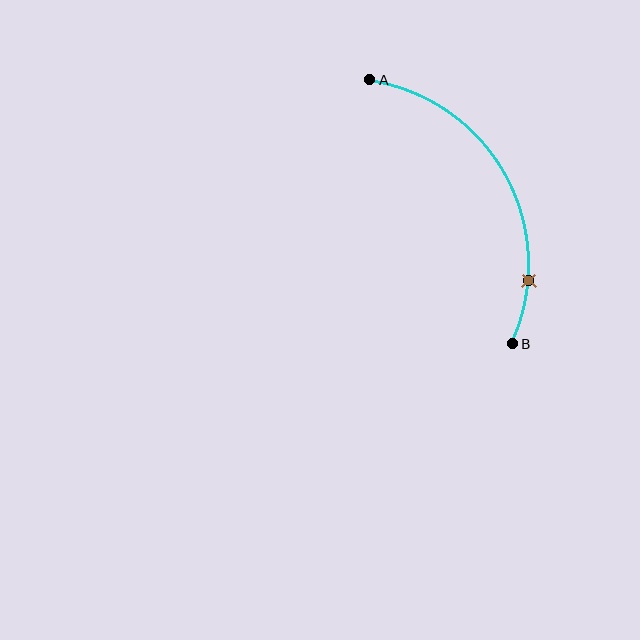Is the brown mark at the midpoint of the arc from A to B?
No. The brown mark lies on the arc but is closer to endpoint B. The arc midpoint would be at the point on the curve equidistant along the arc from both A and B.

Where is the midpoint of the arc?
The arc midpoint is the point on the curve farthest from the straight line joining A and B. It sits to the right of that line.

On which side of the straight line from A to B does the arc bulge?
The arc bulges to the right of the straight line connecting A and B.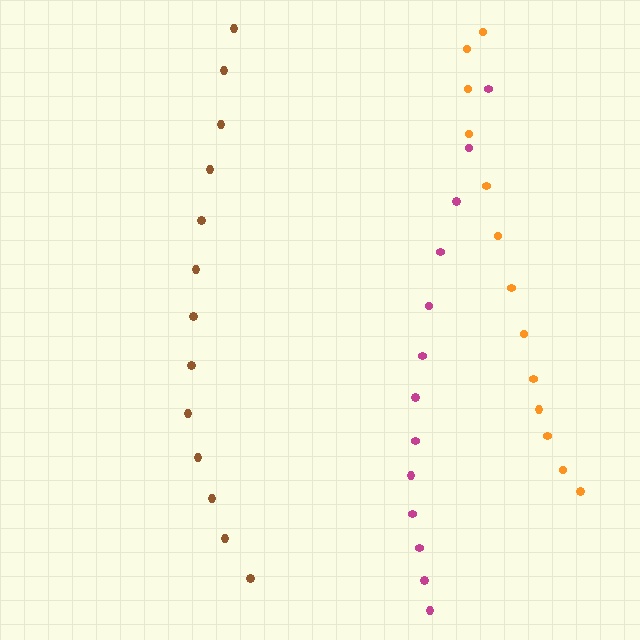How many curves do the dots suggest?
There are 3 distinct paths.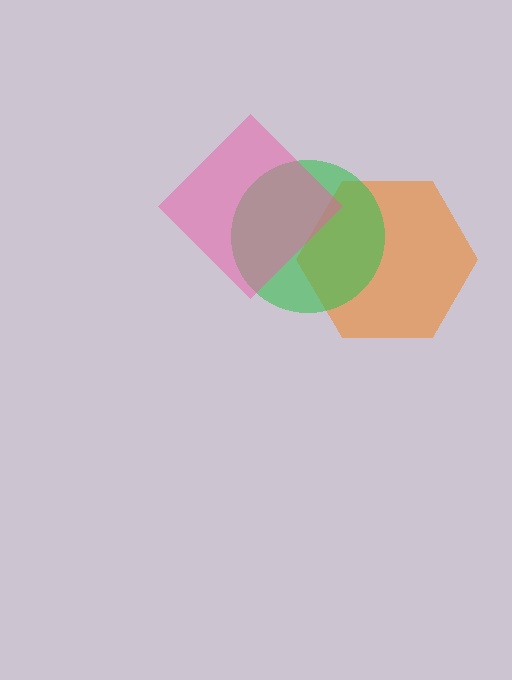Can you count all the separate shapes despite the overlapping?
Yes, there are 3 separate shapes.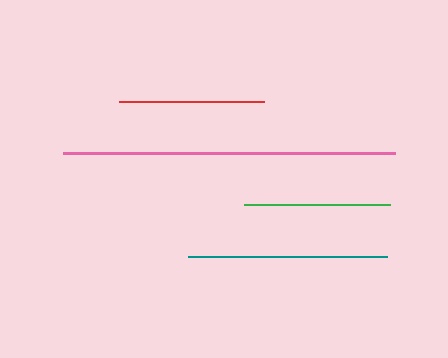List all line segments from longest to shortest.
From longest to shortest: pink, teal, green, red.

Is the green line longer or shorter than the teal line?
The teal line is longer than the green line.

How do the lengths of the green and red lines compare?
The green and red lines are approximately the same length.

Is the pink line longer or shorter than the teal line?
The pink line is longer than the teal line.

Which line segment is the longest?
The pink line is the longest at approximately 332 pixels.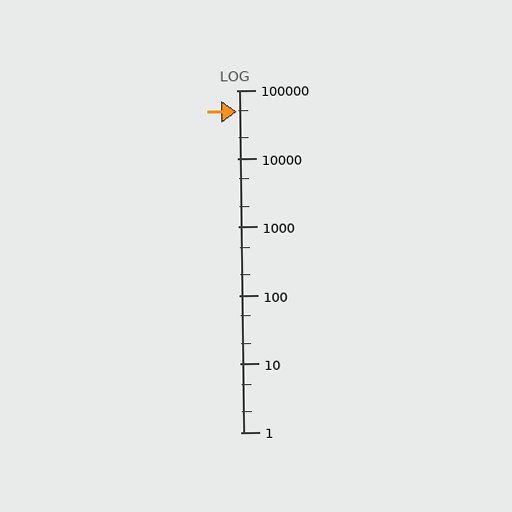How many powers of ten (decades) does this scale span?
The scale spans 5 decades, from 1 to 100000.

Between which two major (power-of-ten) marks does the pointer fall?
The pointer is between 10000 and 100000.